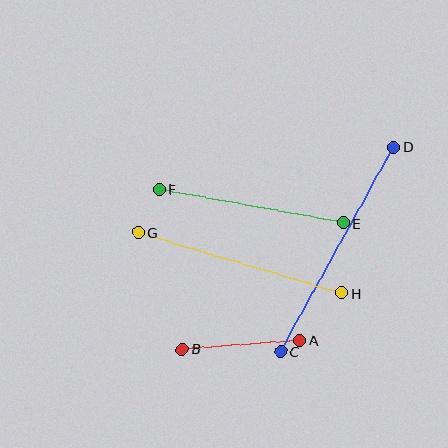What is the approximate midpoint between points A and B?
The midpoint is at approximately (241, 345) pixels.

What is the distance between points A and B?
The distance is approximately 118 pixels.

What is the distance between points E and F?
The distance is approximately 187 pixels.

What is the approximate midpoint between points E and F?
The midpoint is at approximately (251, 206) pixels.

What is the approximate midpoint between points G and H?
The midpoint is at approximately (240, 263) pixels.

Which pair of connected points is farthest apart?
Points C and D are farthest apart.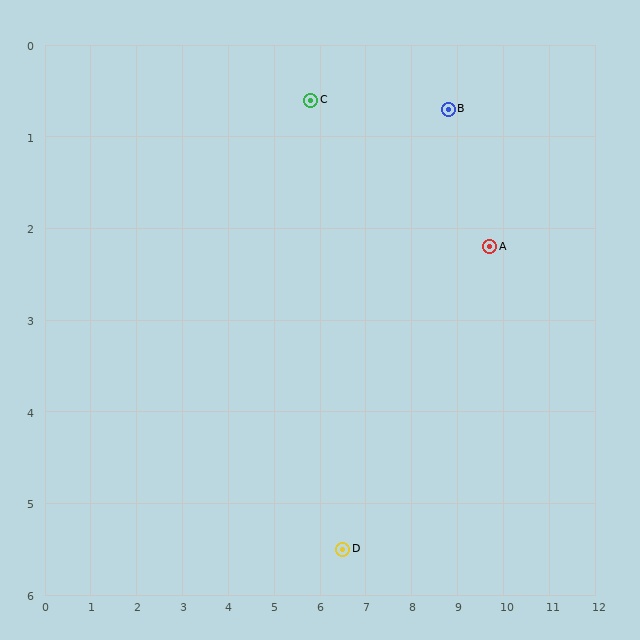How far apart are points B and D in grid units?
Points B and D are about 5.3 grid units apart.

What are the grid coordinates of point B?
Point B is at approximately (8.8, 0.7).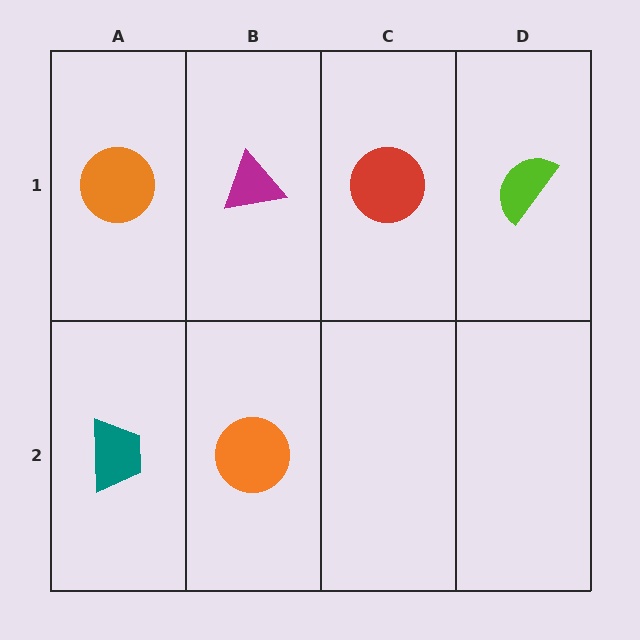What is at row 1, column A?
An orange circle.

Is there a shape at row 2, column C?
No, that cell is empty.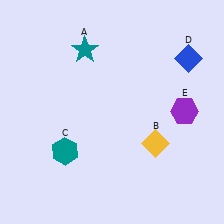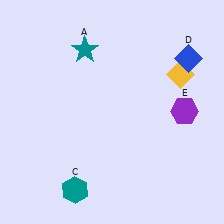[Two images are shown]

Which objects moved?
The objects that moved are: the yellow diamond (B), the teal hexagon (C).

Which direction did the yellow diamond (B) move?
The yellow diamond (B) moved up.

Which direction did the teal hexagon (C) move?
The teal hexagon (C) moved down.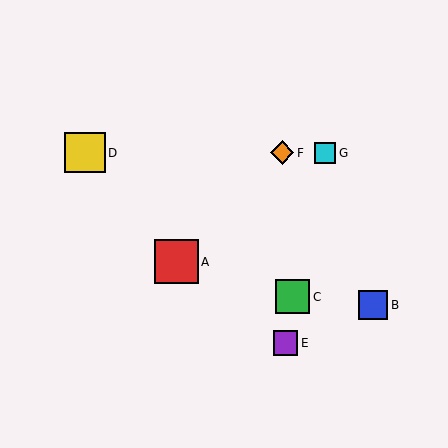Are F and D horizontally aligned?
Yes, both are at y≈153.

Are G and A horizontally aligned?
No, G is at y≈153 and A is at y≈262.